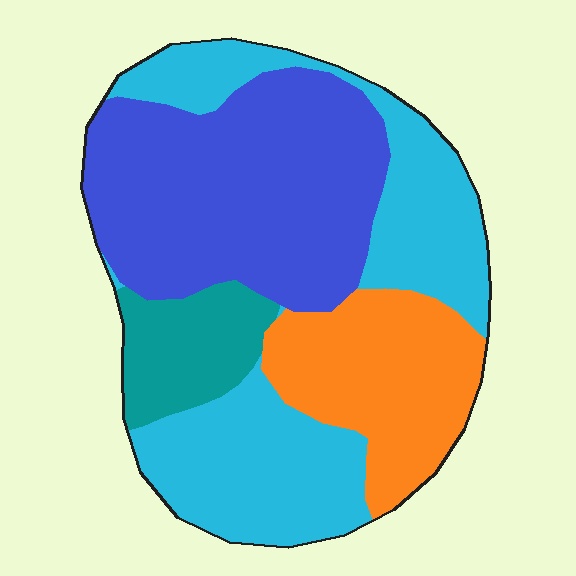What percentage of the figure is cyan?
Cyan takes up about one third (1/3) of the figure.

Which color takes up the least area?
Teal, at roughly 10%.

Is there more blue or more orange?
Blue.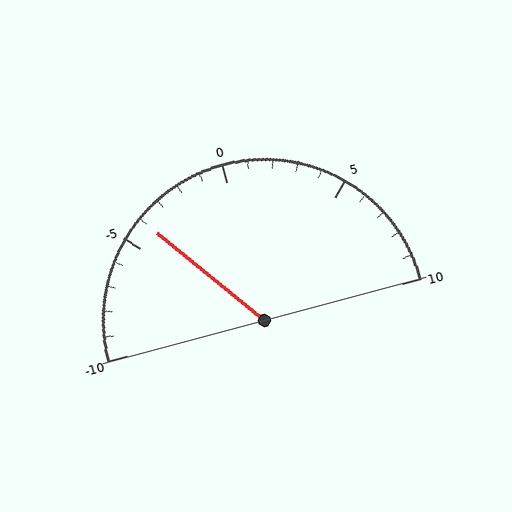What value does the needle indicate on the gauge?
The needle indicates approximately -4.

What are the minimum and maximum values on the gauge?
The gauge ranges from -10 to 10.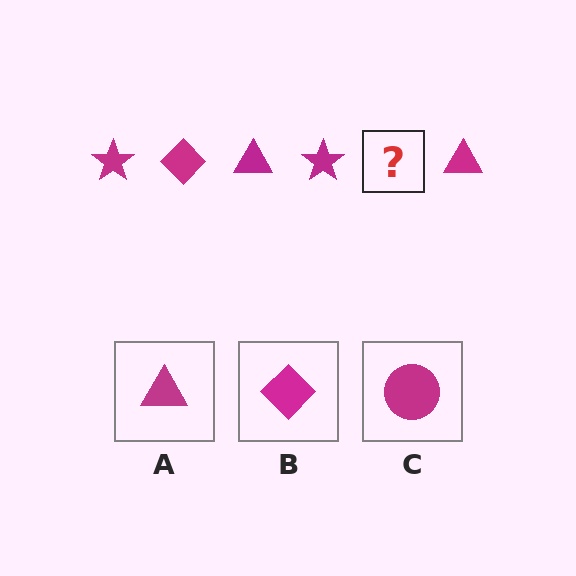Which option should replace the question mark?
Option B.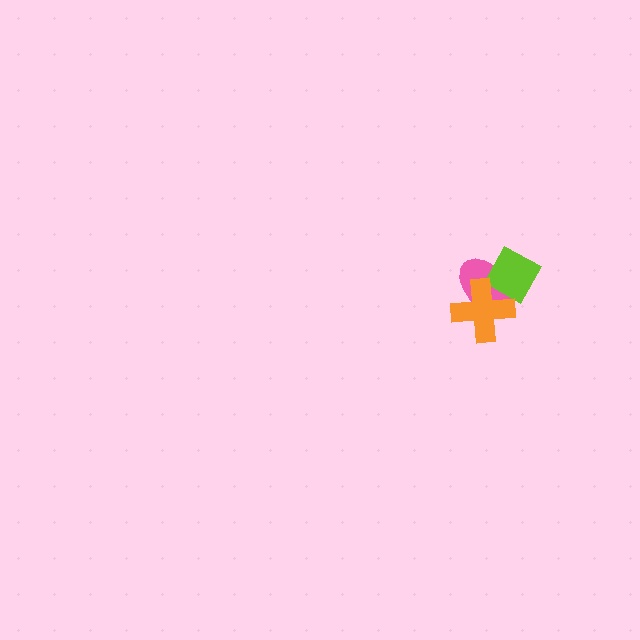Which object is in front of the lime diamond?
The orange cross is in front of the lime diamond.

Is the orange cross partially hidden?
No, no other shape covers it.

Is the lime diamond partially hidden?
Yes, it is partially covered by another shape.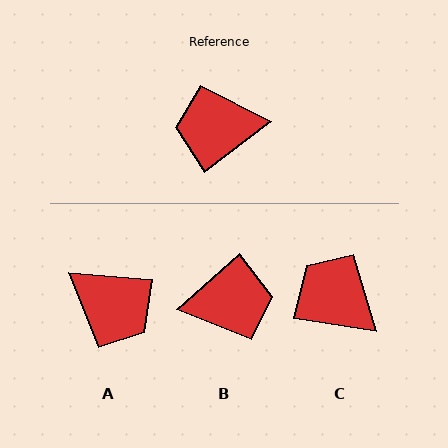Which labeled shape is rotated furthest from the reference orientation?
B, about 175 degrees away.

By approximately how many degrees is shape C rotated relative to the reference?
Approximately 46 degrees clockwise.